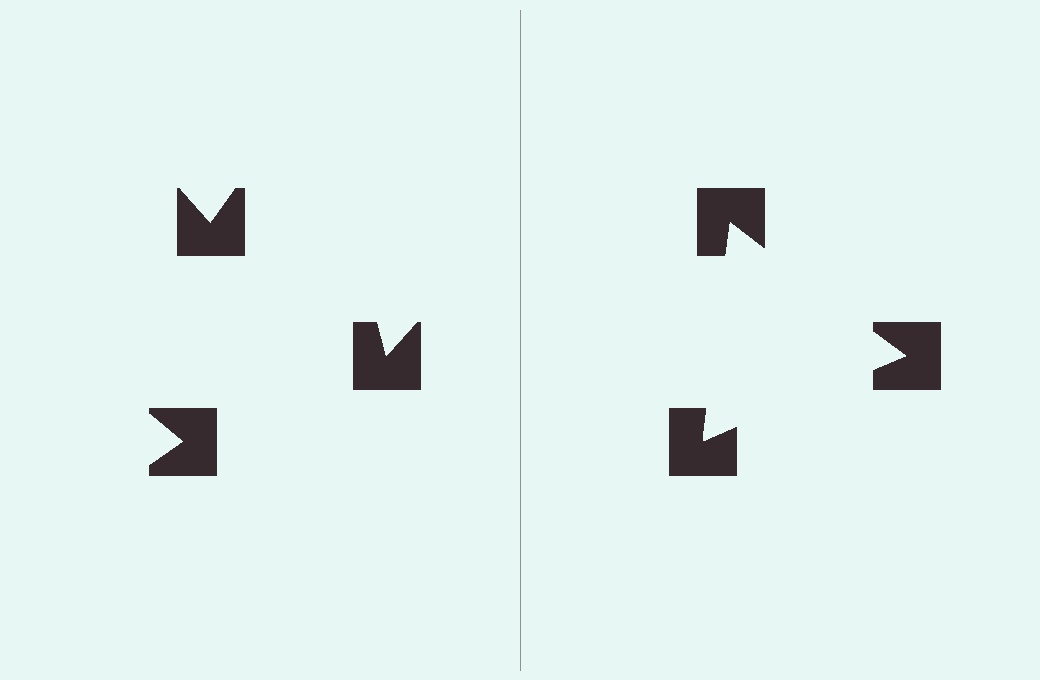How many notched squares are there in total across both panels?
6 — 3 on each side.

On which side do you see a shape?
An illusory triangle appears on the right side. On the left side the wedge cuts are rotated, so no coherent shape forms.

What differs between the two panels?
The notched squares are positioned identically on both sides; only the wedge orientations differ. On the right they align to a triangle; on the left they are misaligned.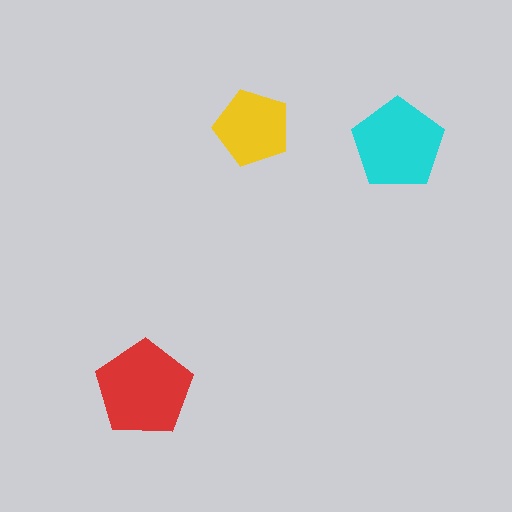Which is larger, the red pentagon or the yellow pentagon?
The red one.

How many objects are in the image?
There are 3 objects in the image.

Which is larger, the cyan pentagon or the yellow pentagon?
The cyan one.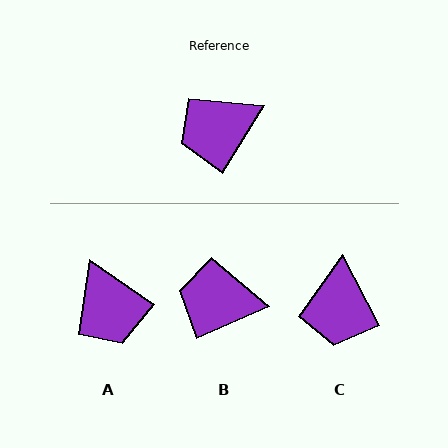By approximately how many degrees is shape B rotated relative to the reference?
Approximately 35 degrees clockwise.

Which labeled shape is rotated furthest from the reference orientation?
A, about 87 degrees away.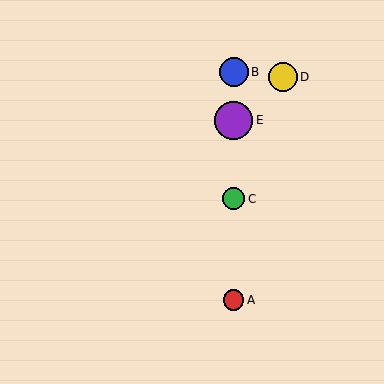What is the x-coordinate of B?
Object B is at x≈234.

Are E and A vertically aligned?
Yes, both are at x≈234.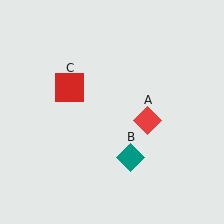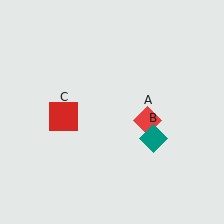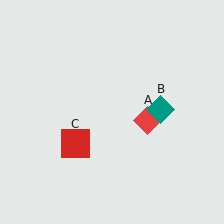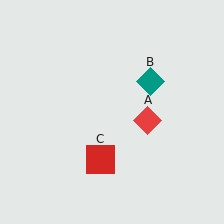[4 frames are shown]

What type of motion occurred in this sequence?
The teal diamond (object B), red square (object C) rotated counterclockwise around the center of the scene.